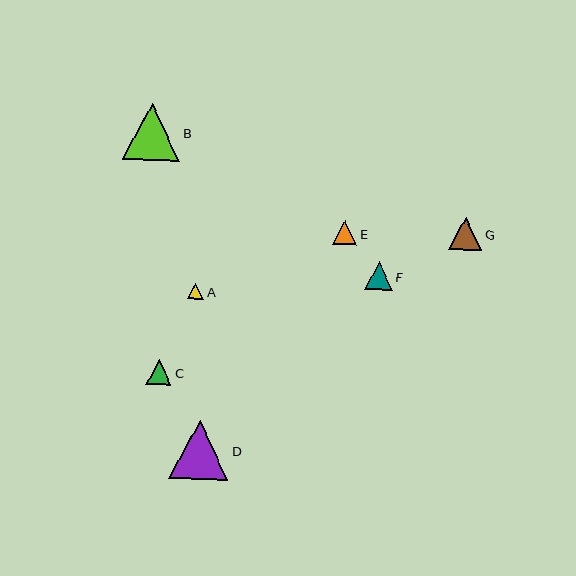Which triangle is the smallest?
Triangle A is the smallest with a size of approximately 16 pixels.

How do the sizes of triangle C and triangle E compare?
Triangle C and triangle E are approximately the same size.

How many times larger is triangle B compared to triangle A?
Triangle B is approximately 3.6 times the size of triangle A.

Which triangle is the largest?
Triangle D is the largest with a size of approximately 59 pixels.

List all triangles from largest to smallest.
From largest to smallest: D, B, G, F, C, E, A.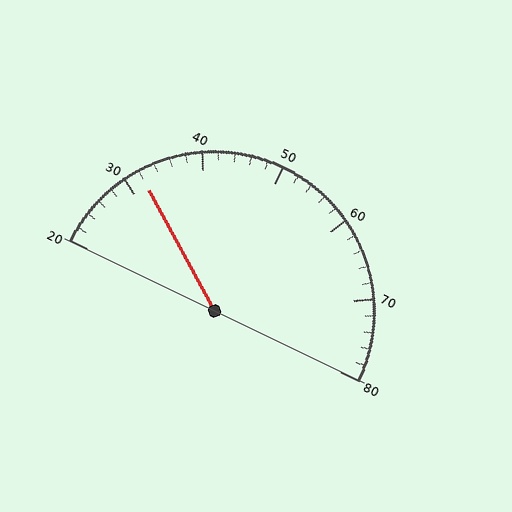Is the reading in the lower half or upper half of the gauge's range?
The reading is in the lower half of the range (20 to 80).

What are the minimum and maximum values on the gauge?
The gauge ranges from 20 to 80.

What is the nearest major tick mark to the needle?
The nearest major tick mark is 30.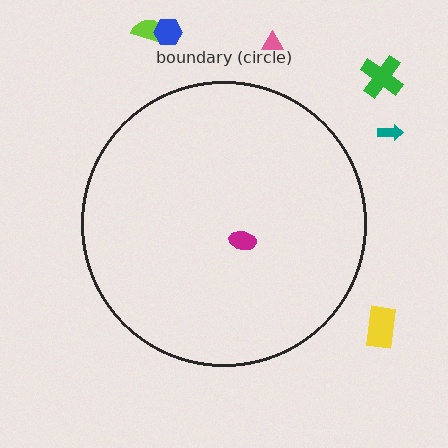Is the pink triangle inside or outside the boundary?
Outside.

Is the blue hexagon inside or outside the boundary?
Outside.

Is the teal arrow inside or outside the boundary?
Outside.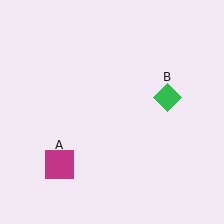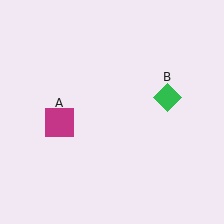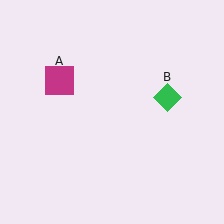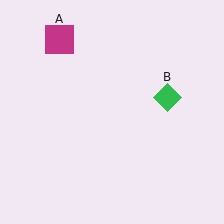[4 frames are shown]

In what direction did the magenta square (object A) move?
The magenta square (object A) moved up.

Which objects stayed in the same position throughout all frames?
Green diamond (object B) remained stationary.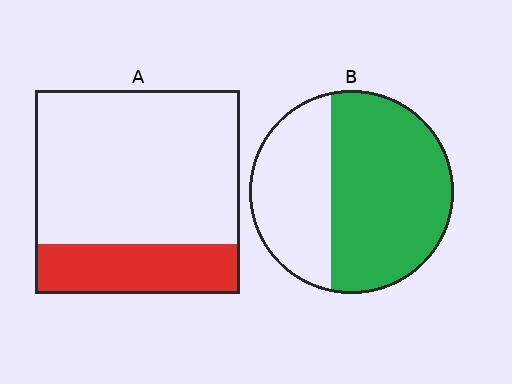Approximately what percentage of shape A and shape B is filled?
A is approximately 25% and B is approximately 65%.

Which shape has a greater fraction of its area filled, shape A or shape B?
Shape B.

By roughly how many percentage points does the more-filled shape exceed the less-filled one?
By roughly 40 percentage points (B over A).